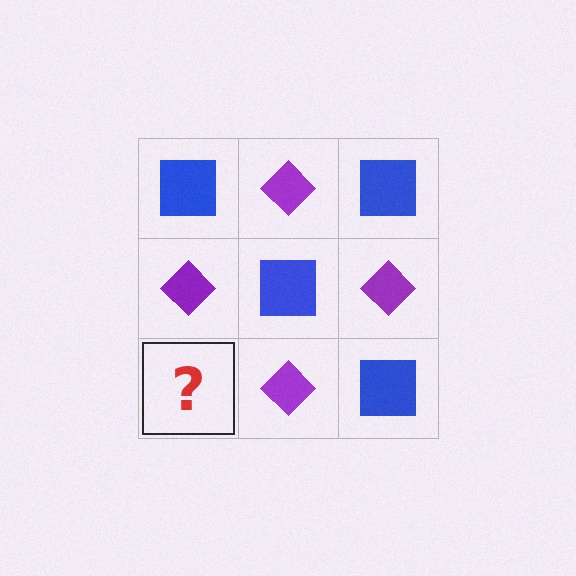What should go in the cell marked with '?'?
The missing cell should contain a blue square.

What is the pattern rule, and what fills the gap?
The rule is that it alternates blue square and purple diamond in a checkerboard pattern. The gap should be filled with a blue square.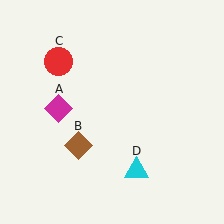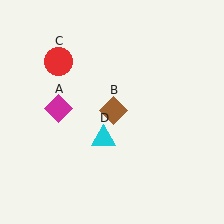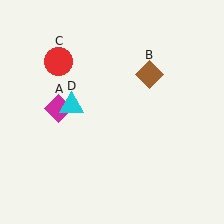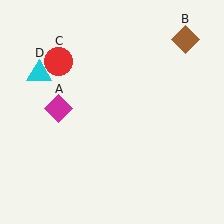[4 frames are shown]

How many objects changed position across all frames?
2 objects changed position: brown diamond (object B), cyan triangle (object D).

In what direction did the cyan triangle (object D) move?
The cyan triangle (object D) moved up and to the left.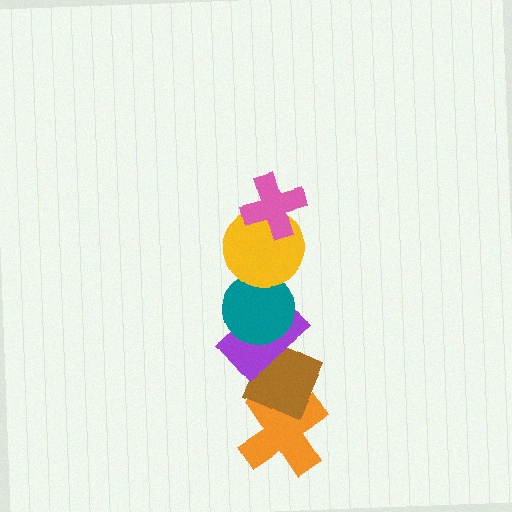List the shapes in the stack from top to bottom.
From top to bottom: the pink cross, the yellow circle, the teal circle, the purple rectangle, the brown diamond, the orange cross.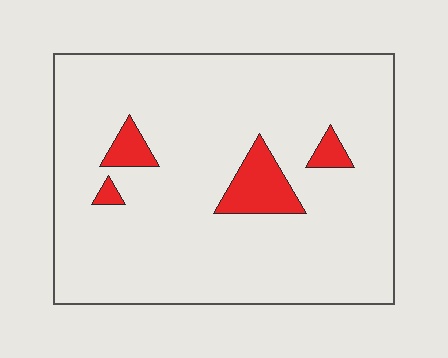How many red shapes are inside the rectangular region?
4.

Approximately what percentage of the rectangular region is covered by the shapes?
Approximately 10%.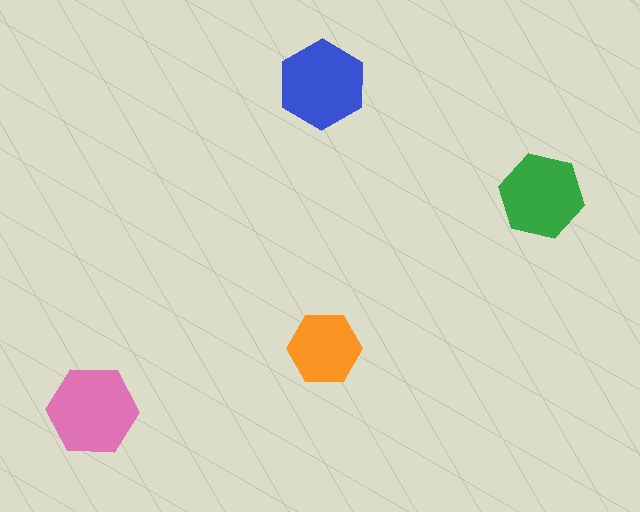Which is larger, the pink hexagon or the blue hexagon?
The pink one.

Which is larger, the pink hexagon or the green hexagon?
The pink one.